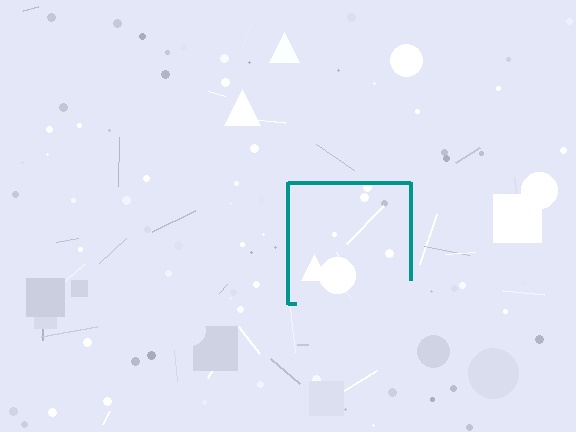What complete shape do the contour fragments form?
The contour fragments form a square.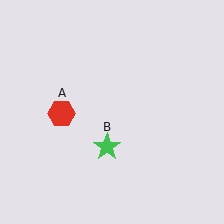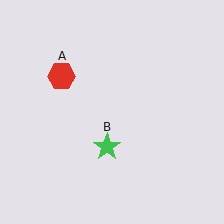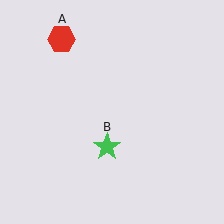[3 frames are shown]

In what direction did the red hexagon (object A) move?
The red hexagon (object A) moved up.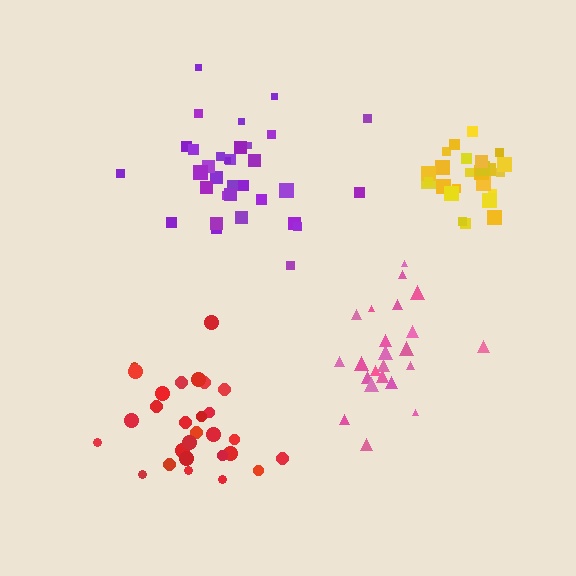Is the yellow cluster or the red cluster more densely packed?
Yellow.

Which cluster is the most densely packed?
Yellow.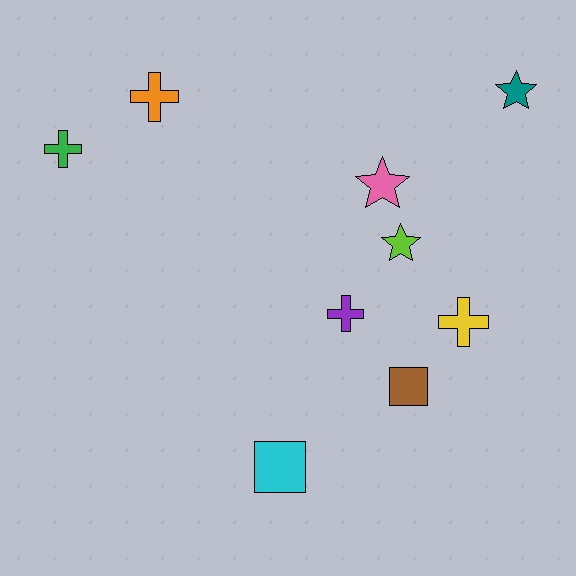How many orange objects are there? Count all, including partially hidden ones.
There is 1 orange object.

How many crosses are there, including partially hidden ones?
There are 4 crosses.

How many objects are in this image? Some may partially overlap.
There are 9 objects.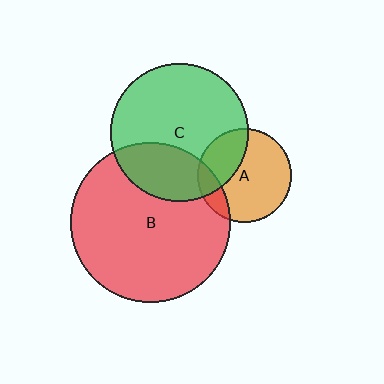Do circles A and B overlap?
Yes.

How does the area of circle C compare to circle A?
Approximately 2.2 times.